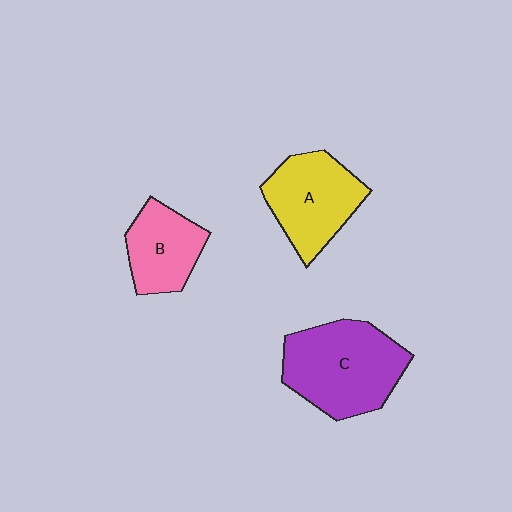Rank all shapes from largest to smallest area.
From largest to smallest: C (purple), A (yellow), B (pink).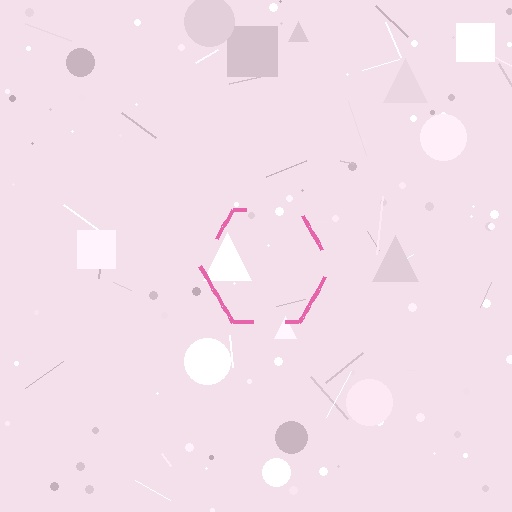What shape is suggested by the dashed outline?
The dashed outline suggests a hexagon.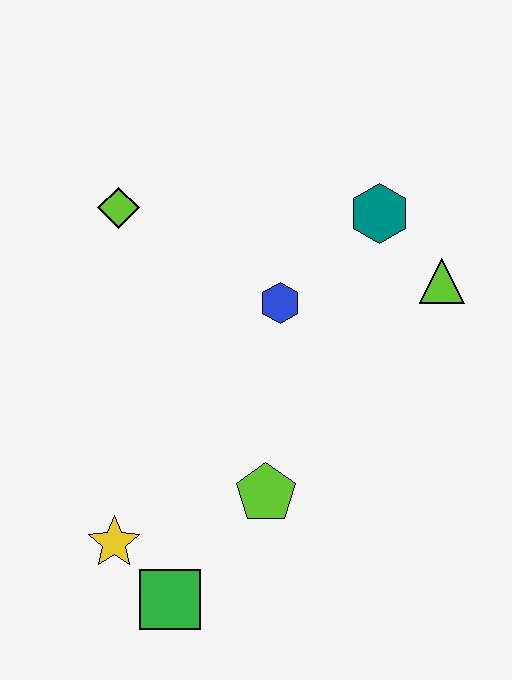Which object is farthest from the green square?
The teal hexagon is farthest from the green square.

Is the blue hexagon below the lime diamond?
Yes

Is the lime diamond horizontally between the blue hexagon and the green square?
No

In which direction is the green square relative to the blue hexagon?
The green square is below the blue hexagon.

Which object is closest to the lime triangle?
The teal hexagon is closest to the lime triangle.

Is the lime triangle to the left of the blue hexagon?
No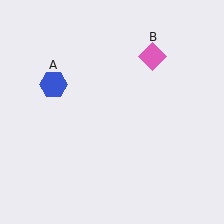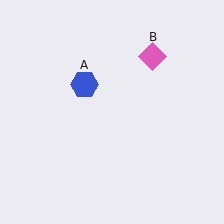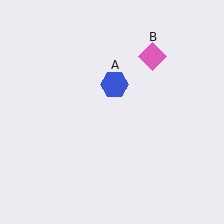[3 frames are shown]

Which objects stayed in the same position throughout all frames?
Pink diamond (object B) remained stationary.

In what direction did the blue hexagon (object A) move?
The blue hexagon (object A) moved right.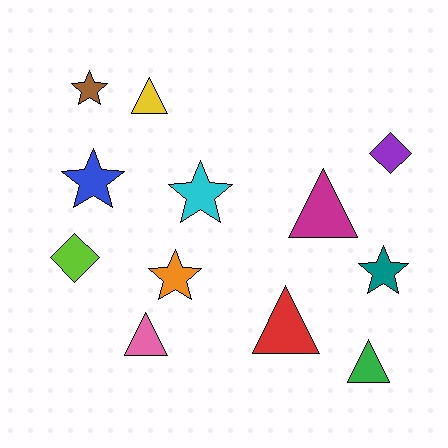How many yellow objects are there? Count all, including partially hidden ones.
There is 1 yellow object.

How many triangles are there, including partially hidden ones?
There are 5 triangles.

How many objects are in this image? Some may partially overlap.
There are 12 objects.